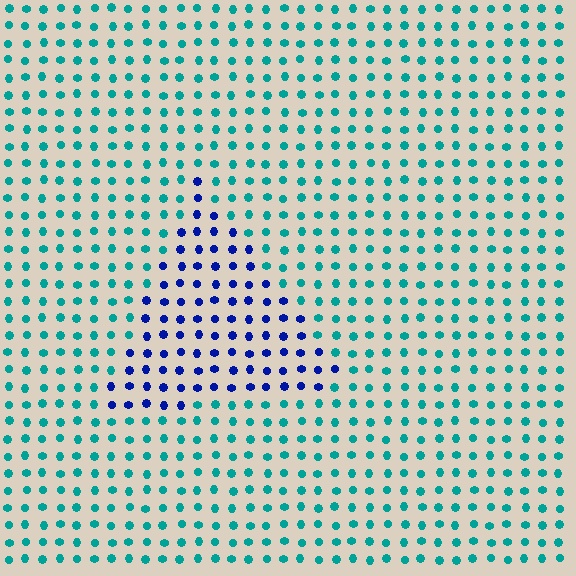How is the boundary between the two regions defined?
The boundary is defined purely by a slight shift in hue (about 57 degrees). Spacing, size, and orientation are identical on both sides.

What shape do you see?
I see a triangle.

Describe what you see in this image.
The image is filled with small teal elements in a uniform arrangement. A triangle-shaped region is visible where the elements are tinted to a slightly different hue, forming a subtle color boundary.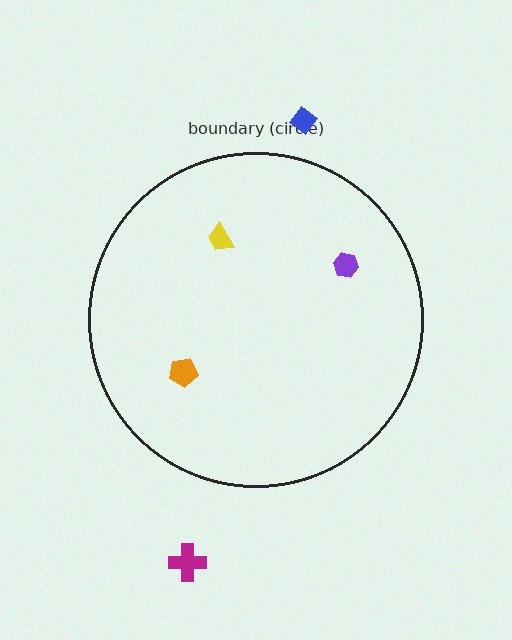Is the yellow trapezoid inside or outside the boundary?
Inside.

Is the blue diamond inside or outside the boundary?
Outside.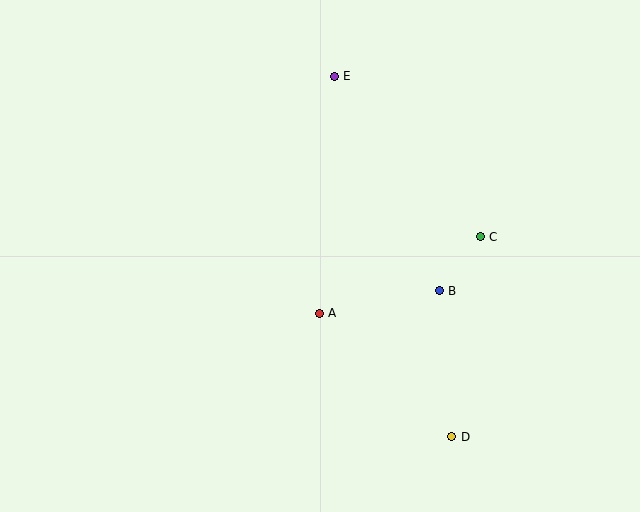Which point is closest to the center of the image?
Point A at (319, 313) is closest to the center.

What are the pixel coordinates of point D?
Point D is at (452, 437).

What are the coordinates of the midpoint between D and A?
The midpoint between D and A is at (385, 375).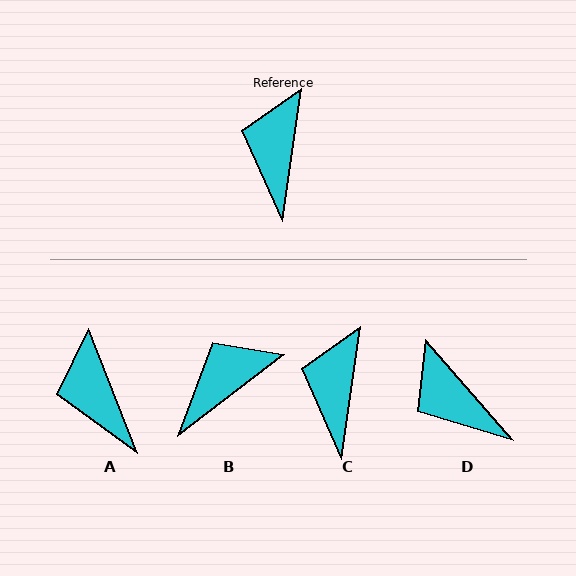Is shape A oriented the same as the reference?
No, it is off by about 29 degrees.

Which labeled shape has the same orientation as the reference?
C.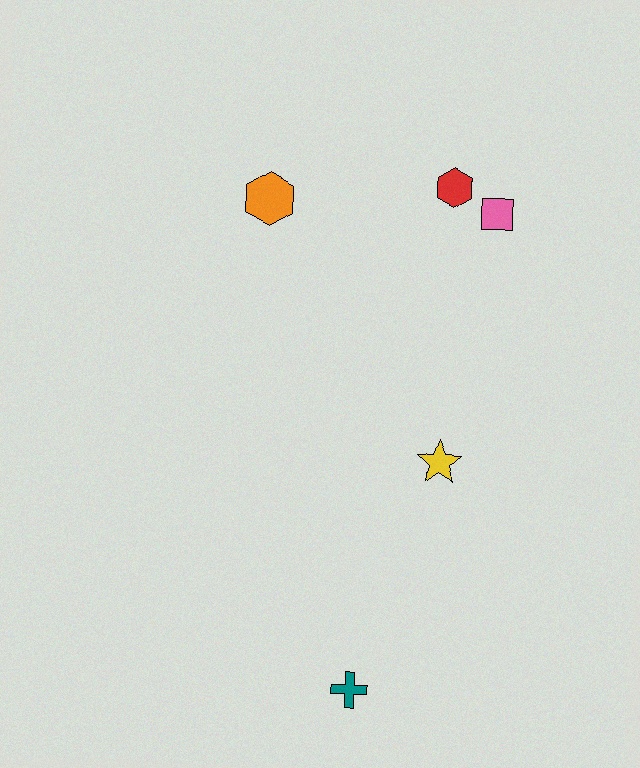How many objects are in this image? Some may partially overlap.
There are 5 objects.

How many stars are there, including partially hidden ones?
There is 1 star.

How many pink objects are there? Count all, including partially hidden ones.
There is 1 pink object.